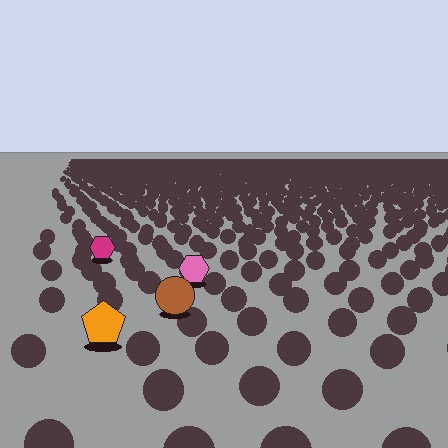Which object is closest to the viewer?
The orange pentagon is closest. The texture marks near it are larger and more spread out.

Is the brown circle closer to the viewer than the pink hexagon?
Yes. The brown circle is closer — you can tell from the texture gradient: the ground texture is coarser near it.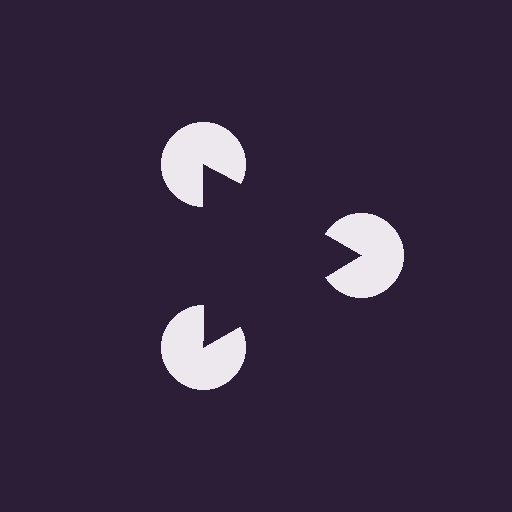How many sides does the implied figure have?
3 sides.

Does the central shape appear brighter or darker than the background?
It typically appears slightly darker than the background, even though no actual brightness change is drawn.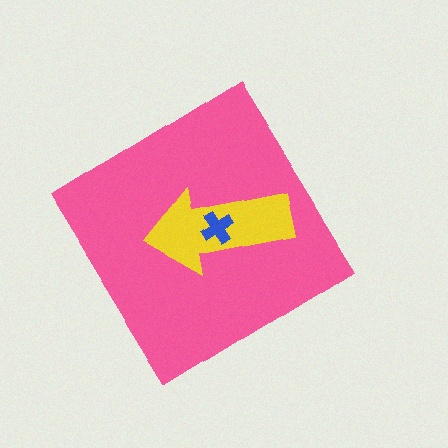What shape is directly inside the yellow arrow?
The blue cross.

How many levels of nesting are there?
3.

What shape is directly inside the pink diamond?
The yellow arrow.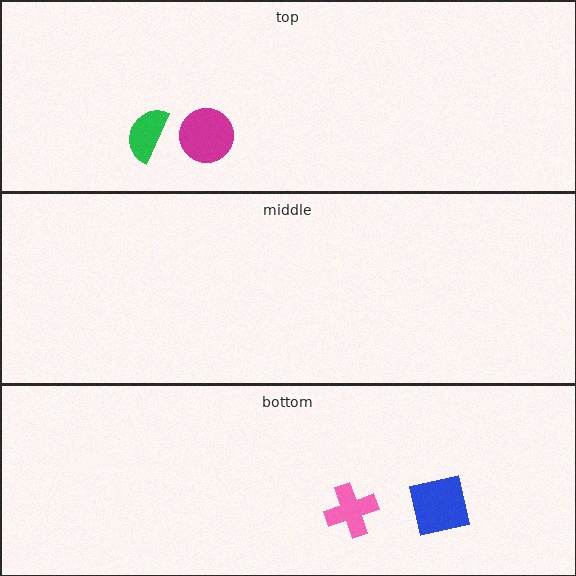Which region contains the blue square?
The bottom region.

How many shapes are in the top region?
2.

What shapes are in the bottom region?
The pink cross, the blue square.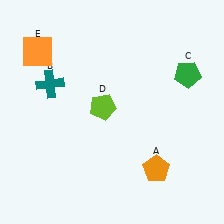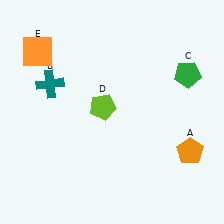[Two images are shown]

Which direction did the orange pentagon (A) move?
The orange pentagon (A) moved right.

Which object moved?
The orange pentagon (A) moved right.